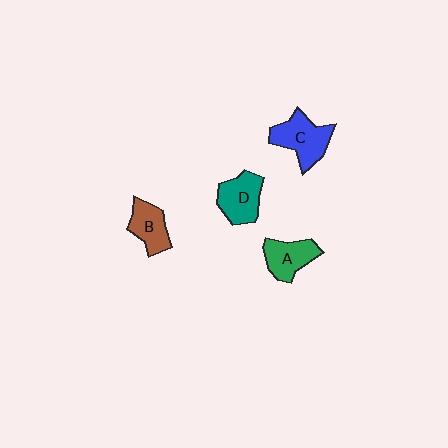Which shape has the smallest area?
Shape B (brown).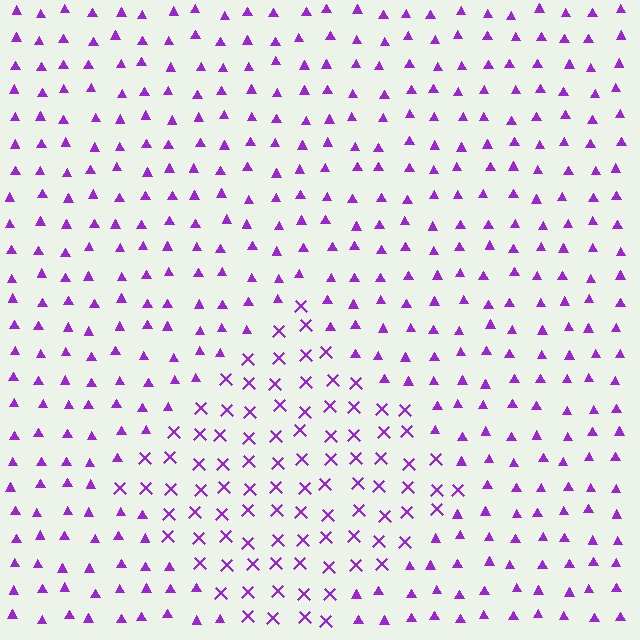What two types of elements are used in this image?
The image uses X marks inside the diamond region and triangles outside it.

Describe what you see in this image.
The image is filled with small purple elements arranged in a uniform grid. A diamond-shaped region contains X marks, while the surrounding area contains triangles. The boundary is defined purely by the change in element shape.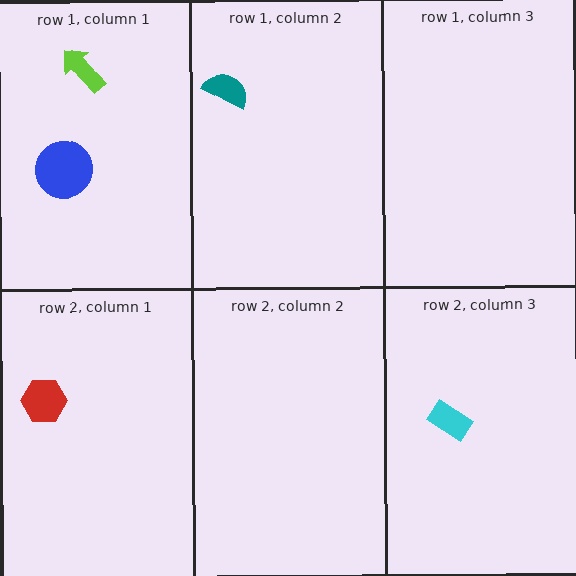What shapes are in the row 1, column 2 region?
The teal semicircle.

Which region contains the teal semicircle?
The row 1, column 2 region.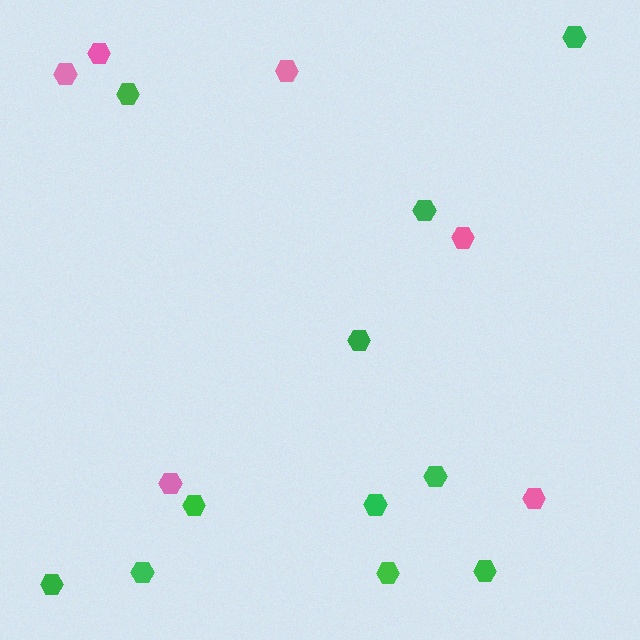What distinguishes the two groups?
There are 2 groups: one group of green hexagons (11) and one group of pink hexagons (6).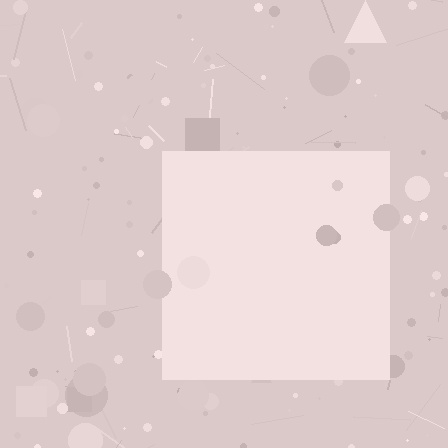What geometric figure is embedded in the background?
A square is embedded in the background.